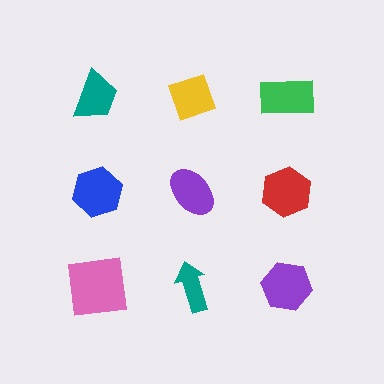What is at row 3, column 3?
A purple hexagon.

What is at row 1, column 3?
A green rectangle.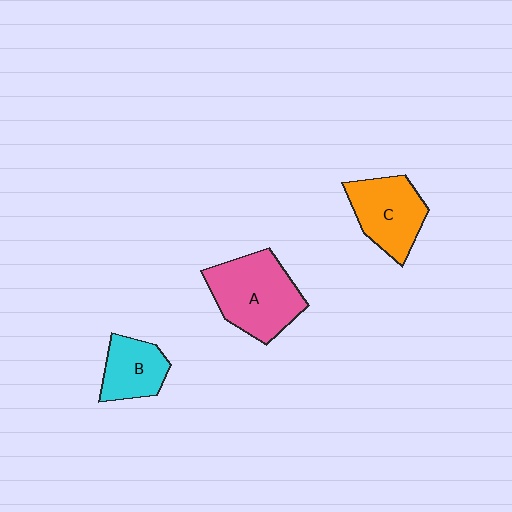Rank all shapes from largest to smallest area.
From largest to smallest: A (pink), C (orange), B (cyan).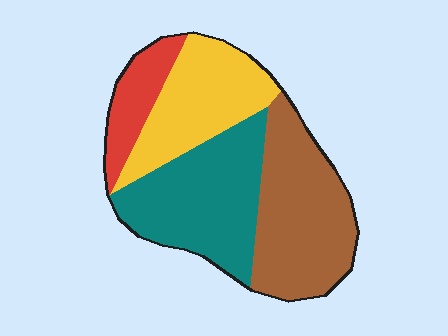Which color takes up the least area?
Red, at roughly 10%.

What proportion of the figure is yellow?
Yellow takes up less than a quarter of the figure.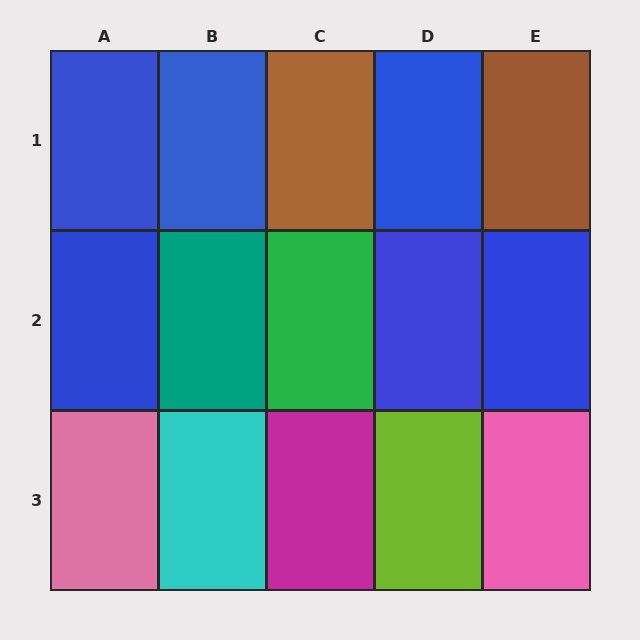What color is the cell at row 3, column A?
Pink.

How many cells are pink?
2 cells are pink.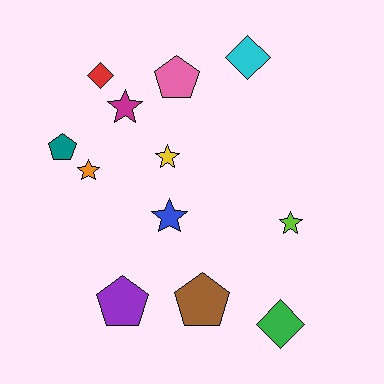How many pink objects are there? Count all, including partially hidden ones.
There is 1 pink object.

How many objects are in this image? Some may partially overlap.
There are 12 objects.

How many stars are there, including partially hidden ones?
There are 5 stars.